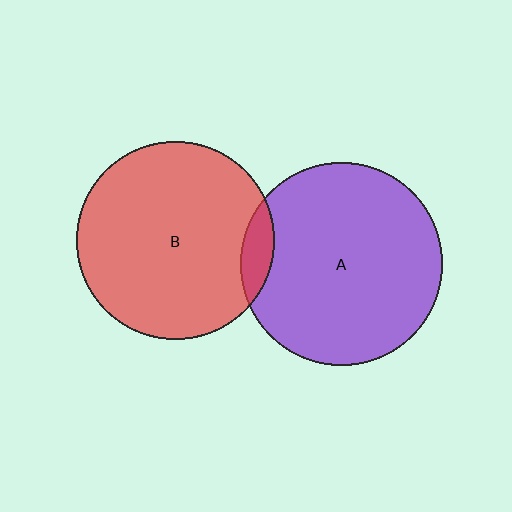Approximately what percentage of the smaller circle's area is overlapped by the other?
Approximately 10%.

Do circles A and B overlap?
Yes.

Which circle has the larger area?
Circle A (purple).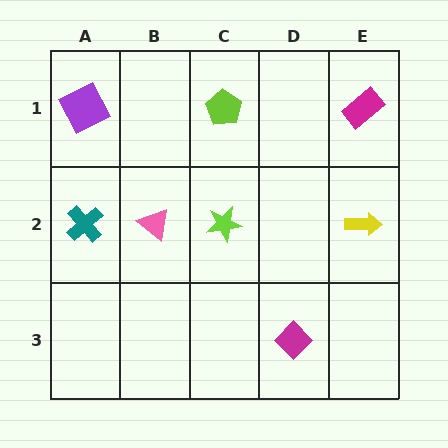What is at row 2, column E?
A yellow arrow.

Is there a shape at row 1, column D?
No, that cell is empty.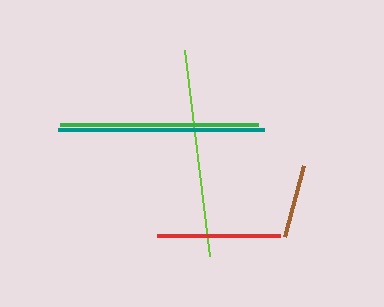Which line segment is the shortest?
The brown line is the shortest at approximately 74 pixels.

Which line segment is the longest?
The lime line is the longest at approximately 207 pixels.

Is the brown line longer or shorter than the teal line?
The teal line is longer than the brown line.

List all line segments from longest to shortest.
From longest to shortest: lime, teal, green, red, brown.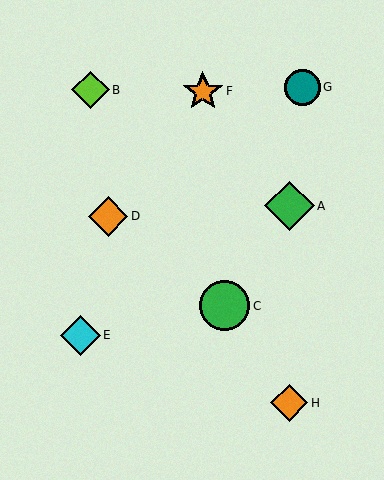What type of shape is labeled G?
Shape G is a teal circle.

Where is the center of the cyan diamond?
The center of the cyan diamond is at (80, 335).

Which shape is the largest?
The green circle (labeled C) is the largest.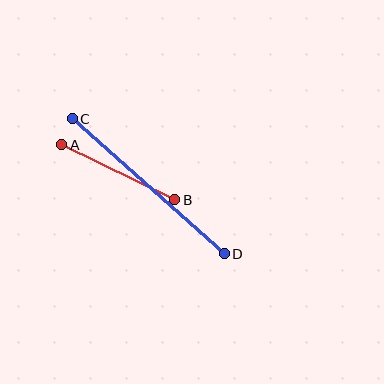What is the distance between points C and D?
The distance is approximately 204 pixels.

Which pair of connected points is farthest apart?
Points C and D are farthest apart.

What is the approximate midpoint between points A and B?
The midpoint is at approximately (118, 172) pixels.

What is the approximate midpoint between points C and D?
The midpoint is at approximately (148, 186) pixels.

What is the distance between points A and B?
The distance is approximately 126 pixels.